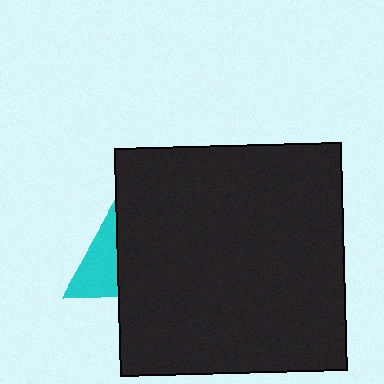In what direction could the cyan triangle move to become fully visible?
The cyan triangle could move left. That would shift it out from behind the black square entirely.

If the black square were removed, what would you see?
You would see the complete cyan triangle.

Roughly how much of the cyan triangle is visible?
A small part of it is visible (roughly 42%).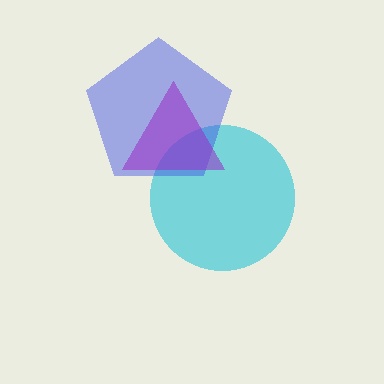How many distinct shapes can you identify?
There are 3 distinct shapes: a cyan circle, a blue pentagon, a purple triangle.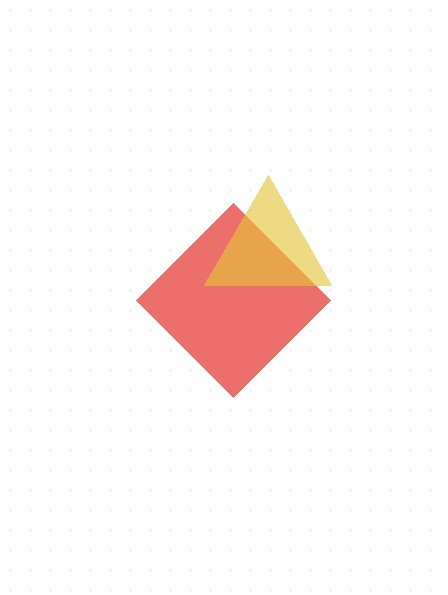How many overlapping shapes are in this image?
There are 2 overlapping shapes in the image.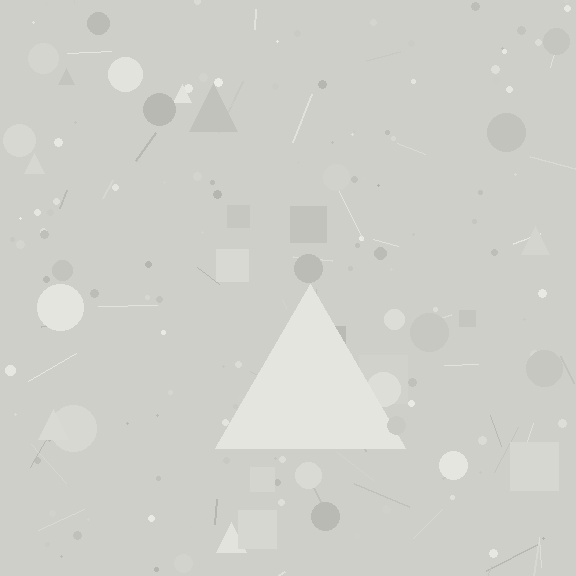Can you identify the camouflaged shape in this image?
The camouflaged shape is a triangle.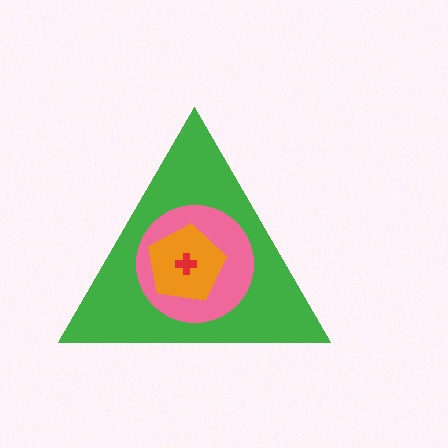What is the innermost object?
The red cross.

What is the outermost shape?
The green triangle.